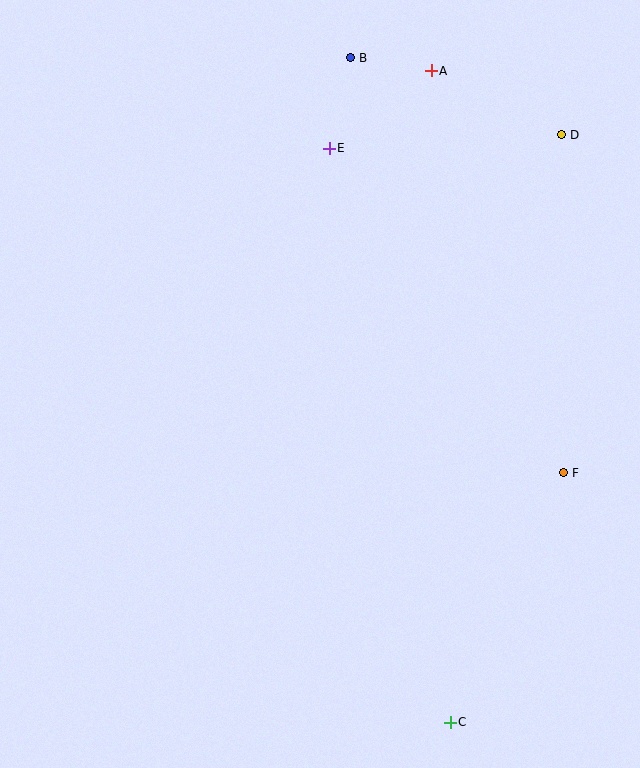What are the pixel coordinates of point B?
Point B is at (351, 58).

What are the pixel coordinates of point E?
Point E is at (329, 148).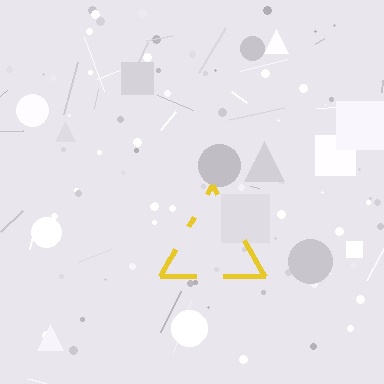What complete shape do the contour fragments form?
The contour fragments form a triangle.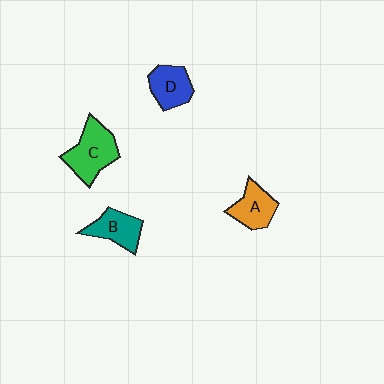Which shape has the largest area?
Shape C (green).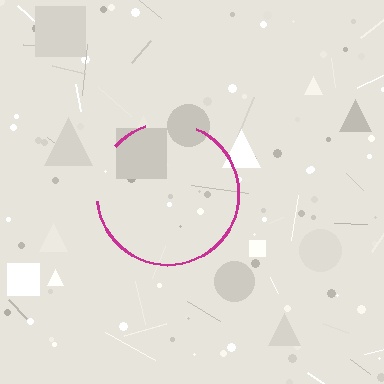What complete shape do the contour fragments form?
The contour fragments form a circle.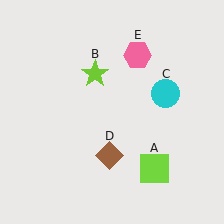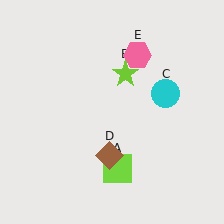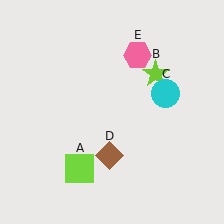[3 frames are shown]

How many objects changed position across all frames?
2 objects changed position: lime square (object A), lime star (object B).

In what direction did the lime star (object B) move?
The lime star (object B) moved right.